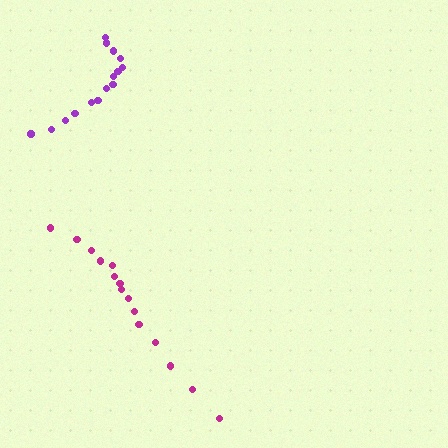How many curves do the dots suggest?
There are 2 distinct paths.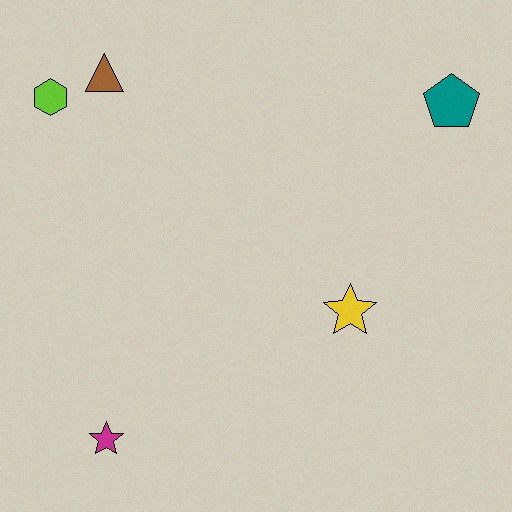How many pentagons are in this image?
There is 1 pentagon.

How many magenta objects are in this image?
There is 1 magenta object.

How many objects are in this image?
There are 5 objects.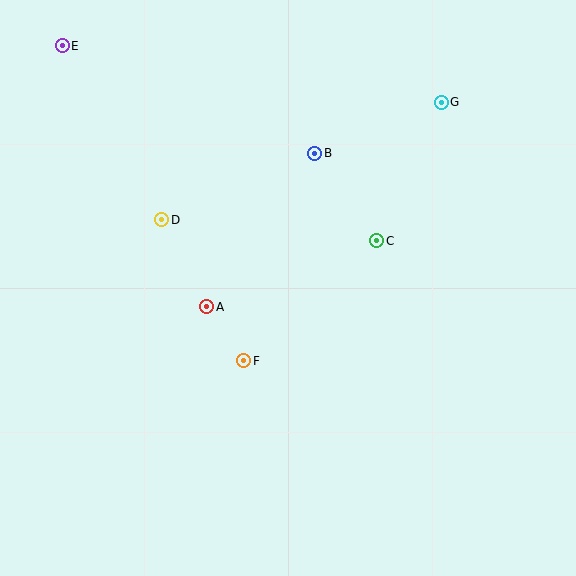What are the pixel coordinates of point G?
Point G is at (441, 103).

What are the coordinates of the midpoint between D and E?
The midpoint between D and E is at (112, 133).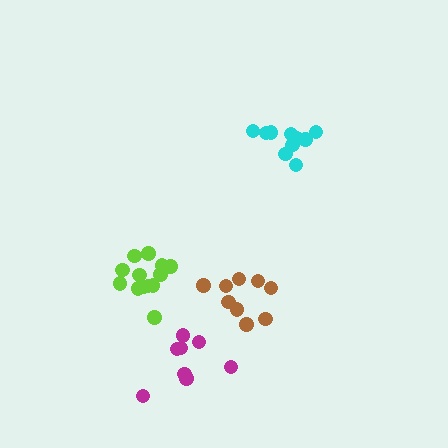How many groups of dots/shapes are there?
There are 4 groups.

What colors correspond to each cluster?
The clusters are colored: lime, brown, magenta, cyan.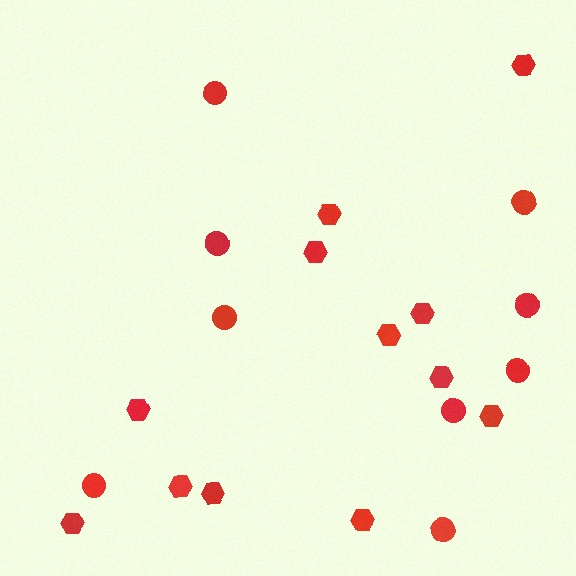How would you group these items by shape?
There are 2 groups: one group of hexagons (12) and one group of circles (9).